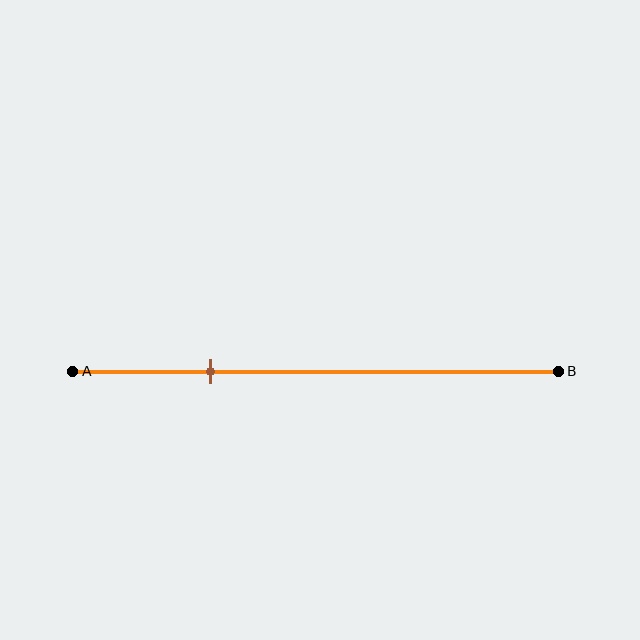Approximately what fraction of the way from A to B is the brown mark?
The brown mark is approximately 30% of the way from A to B.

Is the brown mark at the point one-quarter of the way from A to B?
No, the mark is at about 30% from A, not at the 25% one-quarter point.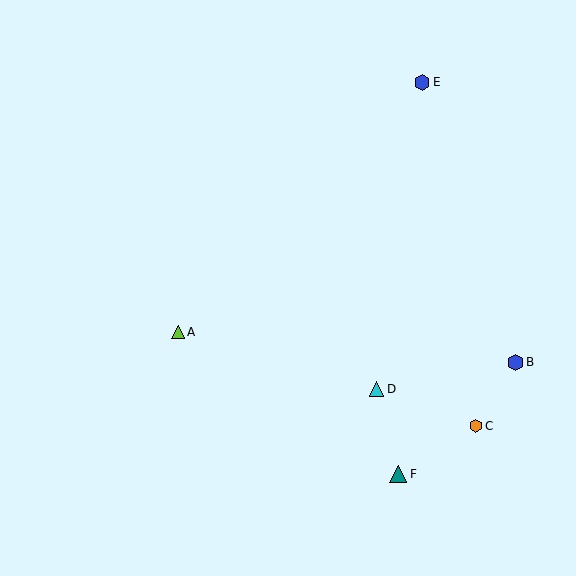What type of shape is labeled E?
Shape E is a blue hexagon.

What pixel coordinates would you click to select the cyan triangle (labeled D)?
Click at (376, 389) to select the cyan triangle D.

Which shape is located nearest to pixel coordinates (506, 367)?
The blue hexagon (labeled B) at (515, 362) is nearest to that location.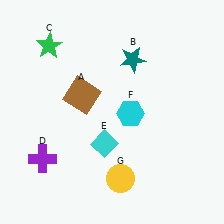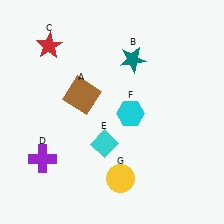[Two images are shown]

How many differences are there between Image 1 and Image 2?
There is 1 difference between the two images.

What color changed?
The star (C) changed from green in Image 1 to red in Image 2.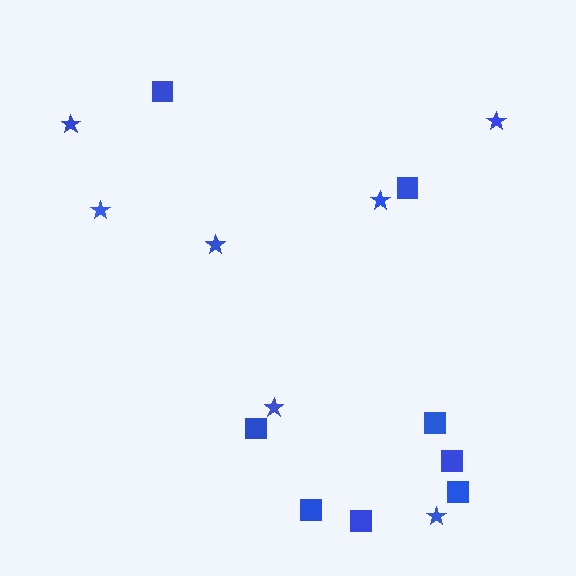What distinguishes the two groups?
There are 2 groups: one group of stars (7) and one group of squares (8).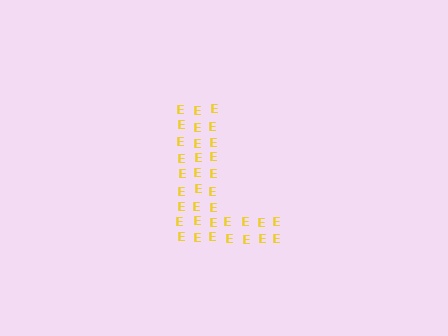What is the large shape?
The large shape is the letter L.